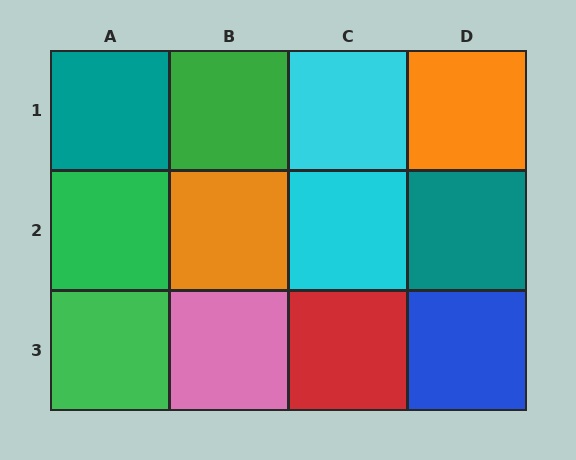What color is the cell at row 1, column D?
Orange.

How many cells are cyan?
2 cells are cyan.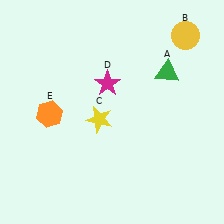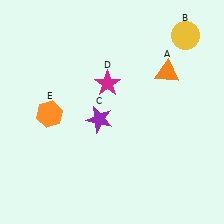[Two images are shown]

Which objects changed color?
A changed from green to orange. C changed from yellow to purple.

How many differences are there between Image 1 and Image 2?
There are 2 differences between the two images.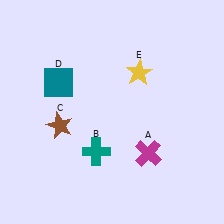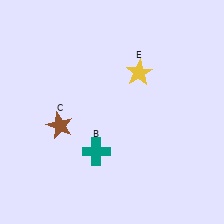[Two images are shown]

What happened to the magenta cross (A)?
The magenta cross (A) was removed in Image 2. It was in the bottom-right area of Image 1.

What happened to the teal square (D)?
The teal square (D) was removed in Image 2. It was in the top-left area of Image 1.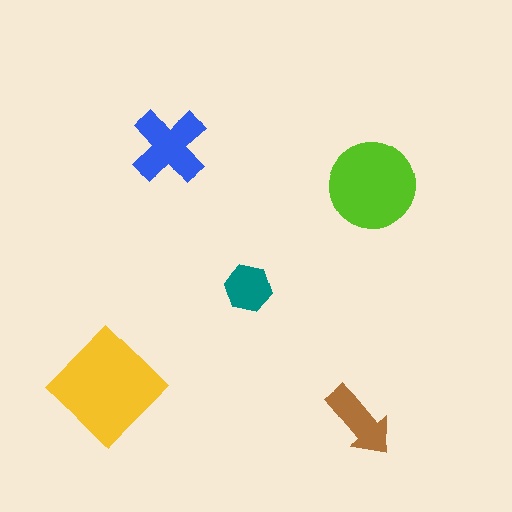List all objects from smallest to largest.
The teal hexagon, the brown arrow, the blue cross, the lime circle, the yellow diamond.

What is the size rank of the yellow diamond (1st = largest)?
1st.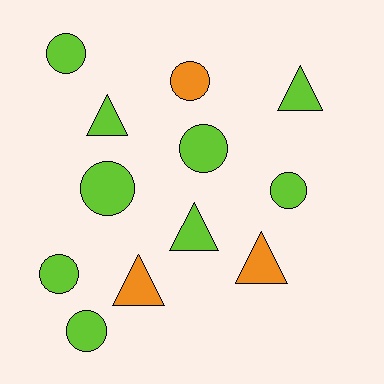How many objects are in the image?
There are 12 objects.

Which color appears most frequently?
Lime, with 9 objects.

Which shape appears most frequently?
Circle, with 7 objects.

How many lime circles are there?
There are 6 lime circles.